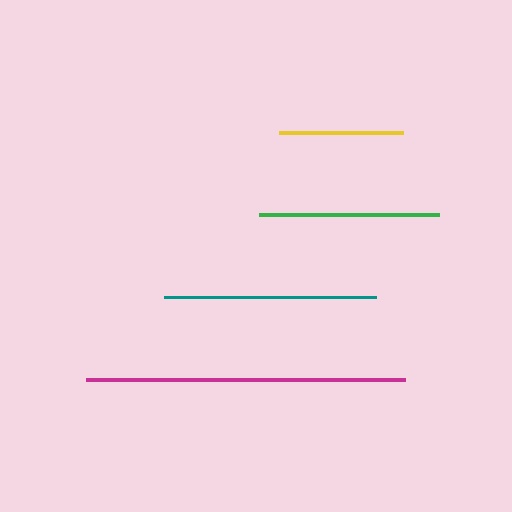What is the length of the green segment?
The green segment is approximately 181 pixels long.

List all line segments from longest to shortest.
From longest to shortest: magenta, teal, green, yellow.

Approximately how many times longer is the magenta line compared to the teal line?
The magenta line is approximately 1.5 times the length of the teal line.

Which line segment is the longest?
The magenta line is the longest at approximately 318 pixels.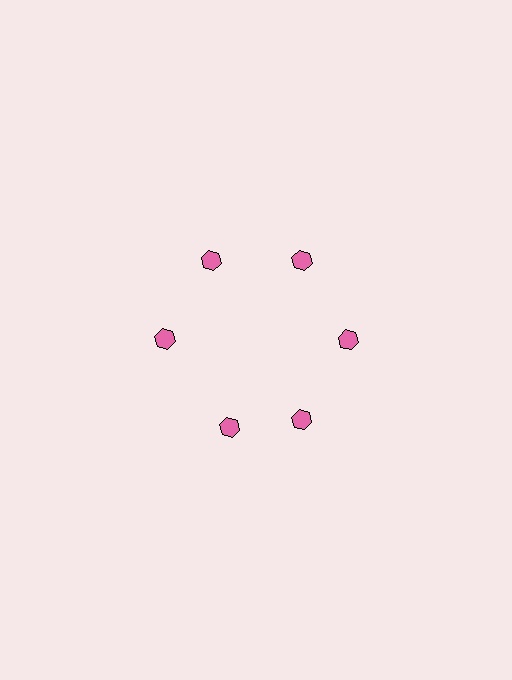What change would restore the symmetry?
The symmetry would be restored by rotating it back into even spacing with its neighbors so that all 6 hexagons sit at equal angles and equal distance from the center.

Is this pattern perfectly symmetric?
No. The 6 pink hexagons are arranged in a ring, but one element near the 7 o'clock position is rotated out of alignment along the ring, breaking the 6-fold rotational symmetry.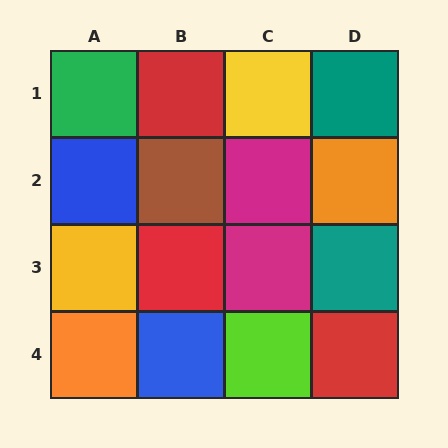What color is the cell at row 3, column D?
Teal.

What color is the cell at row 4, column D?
Red.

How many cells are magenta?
2 cells are magenta.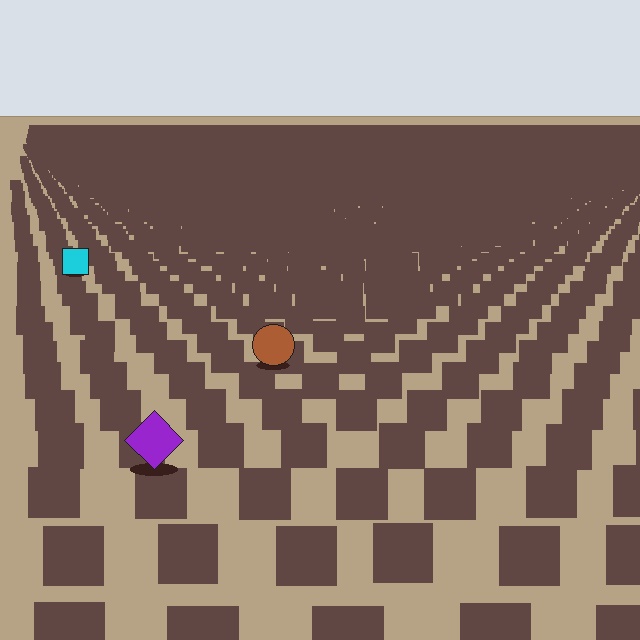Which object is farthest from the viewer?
The cyan square is farthest from the viewer. It appears smaller and the ground texture around it is denser.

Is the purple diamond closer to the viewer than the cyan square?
Yes. The purple diamond is closer — you can tell from the texture gradient: the ground texture is coarser near it.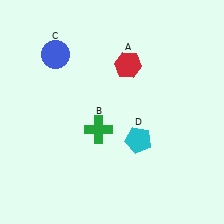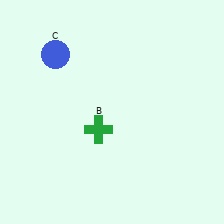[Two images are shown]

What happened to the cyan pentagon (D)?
The cyan pentagon (D) was removed in Image 2. It was in the bottom-right area of Image 1.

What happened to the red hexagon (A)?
The red hexagon (A) was removed in Image 2. It was in the top-right area of Image 1.